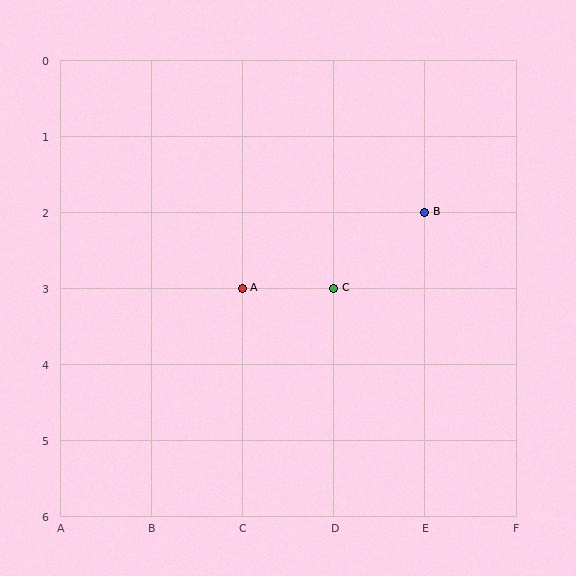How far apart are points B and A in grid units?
Points B and A are 2 columns and 1 row apart (about 2.2 grid units diagonally).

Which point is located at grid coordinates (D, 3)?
Point C is at (D, 3).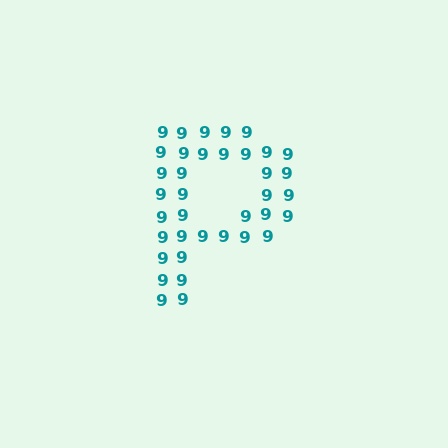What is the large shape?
The large shape is the letter P.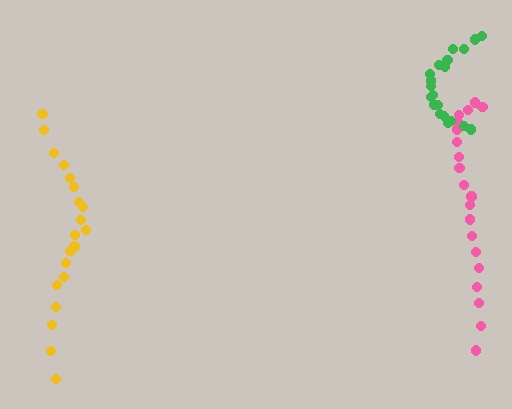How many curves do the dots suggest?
There are 3 distinct paths.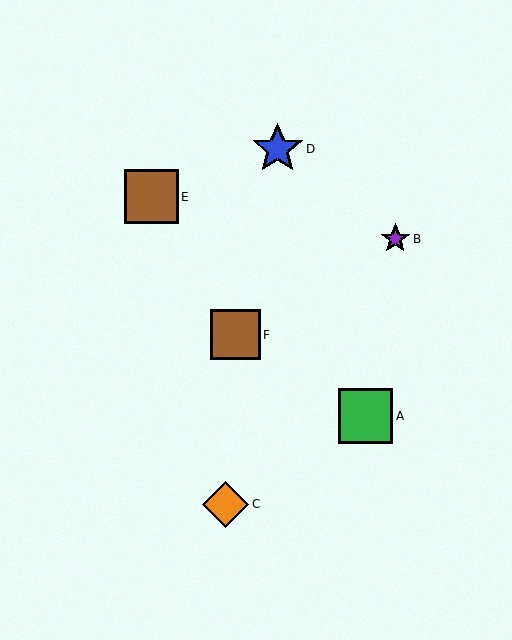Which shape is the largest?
The green square (labeled A) is the largest.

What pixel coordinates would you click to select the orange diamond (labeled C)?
Click at (225, 504) to select the orange diamond C.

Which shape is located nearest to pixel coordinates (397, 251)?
The purple star (labeled B) at (395, 239) is nearest to that location.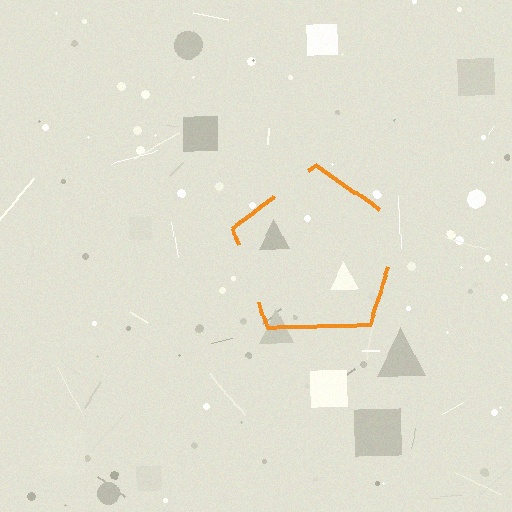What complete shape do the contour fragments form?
The contour fragments form a pentagon.